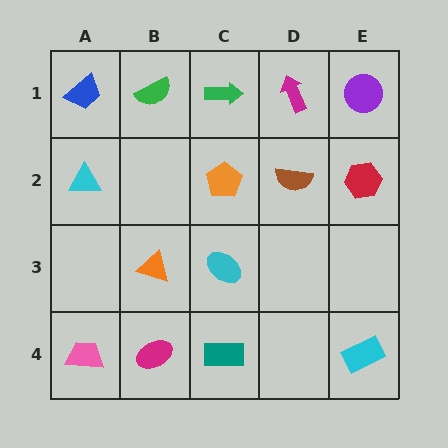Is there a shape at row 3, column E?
No, that cell is empty.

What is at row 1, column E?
A purple circle.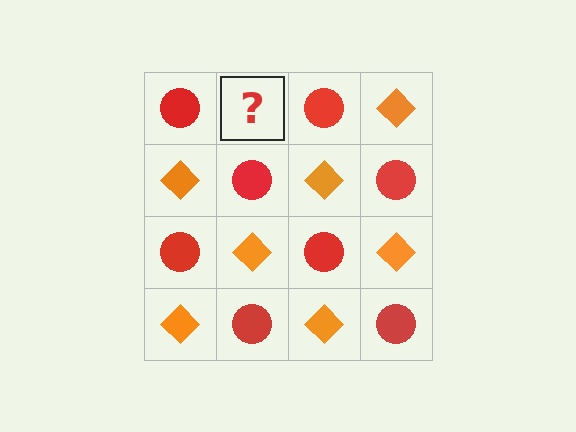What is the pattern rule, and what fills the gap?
The rule is that it alternates red circle and orange diamond in a checkerboard pattern. The gap should be filled with an orange diamond.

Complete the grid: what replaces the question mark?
The question mark should be replaced with an orange diamond.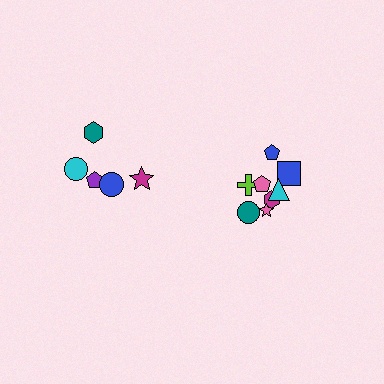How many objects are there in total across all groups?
There are 13 objects.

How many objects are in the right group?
There are 8 objects.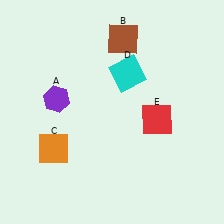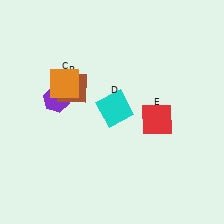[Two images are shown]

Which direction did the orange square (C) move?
The orange square (C) moved up.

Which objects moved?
The objects that moved are: the brown square (B), the orange square (C), the cyan square (D).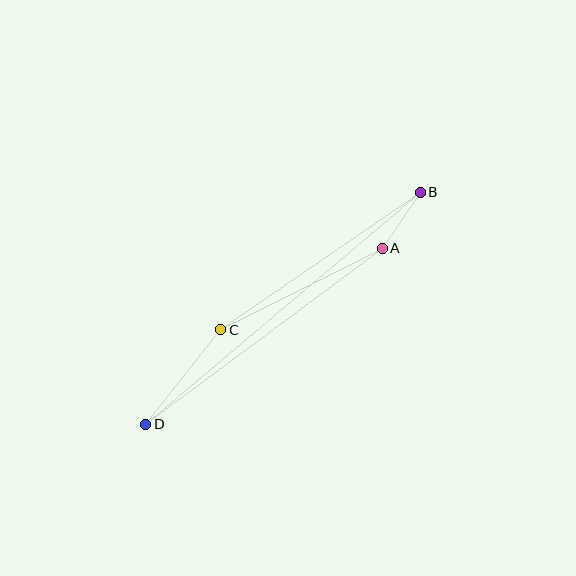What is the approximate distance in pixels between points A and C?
The distance between A and C is approximately 181 pixels.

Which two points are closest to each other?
Points A and B are closest to each other.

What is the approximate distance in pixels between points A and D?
The distance between A and D is approximately 295 pixels.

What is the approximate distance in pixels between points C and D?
The distance between C and D is approximately 120 pixels.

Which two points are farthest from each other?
Points B and D are farthest from each other.